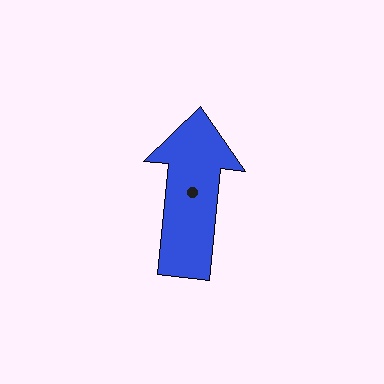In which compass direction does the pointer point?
North.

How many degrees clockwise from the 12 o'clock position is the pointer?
Approximately 6 degrees.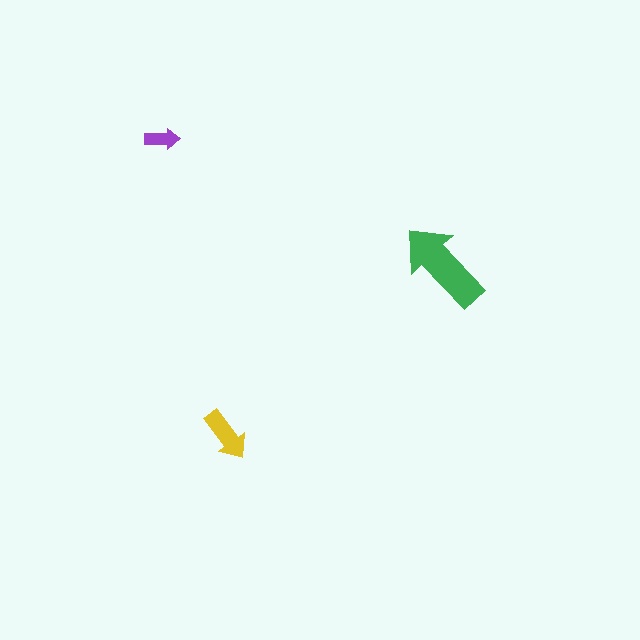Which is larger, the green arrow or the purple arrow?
The green one.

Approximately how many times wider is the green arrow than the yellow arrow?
About 1.5 times wider.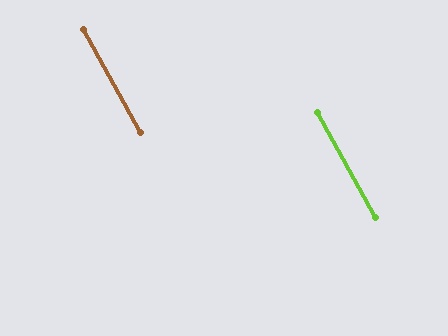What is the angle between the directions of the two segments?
Approximately 0 degrees.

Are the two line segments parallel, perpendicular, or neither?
Parallel — their directions differ by only 0.2°.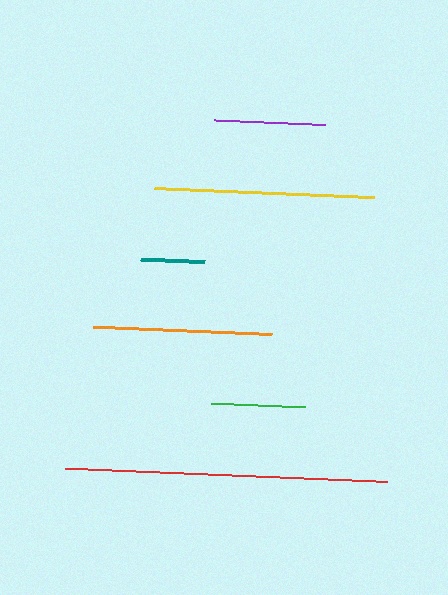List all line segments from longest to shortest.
From longest to shortest: red, yellow, orange, purple, green, teal.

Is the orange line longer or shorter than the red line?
The red line is longer than the orange line.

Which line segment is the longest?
The red line is the longest at approximately 323 pixels.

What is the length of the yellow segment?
The yellow segment is approximately 220 pixels long.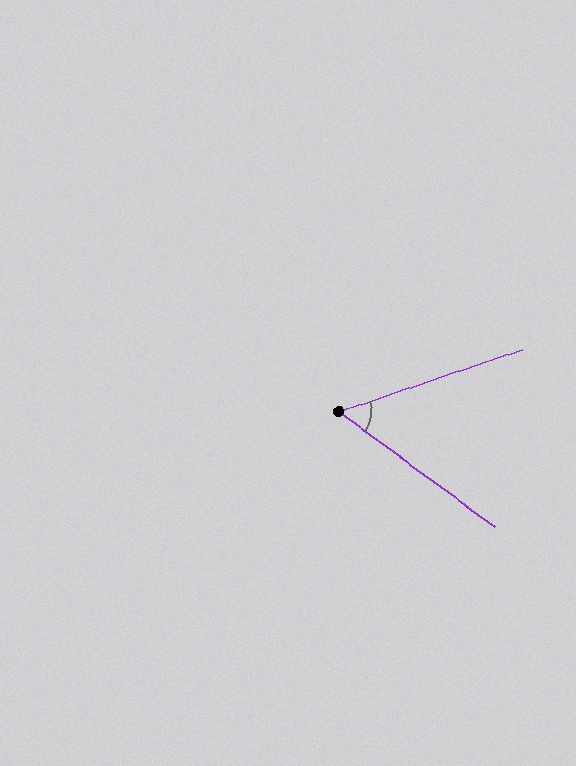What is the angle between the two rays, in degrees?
Approximately 55 degrees.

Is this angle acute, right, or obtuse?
It is acute.